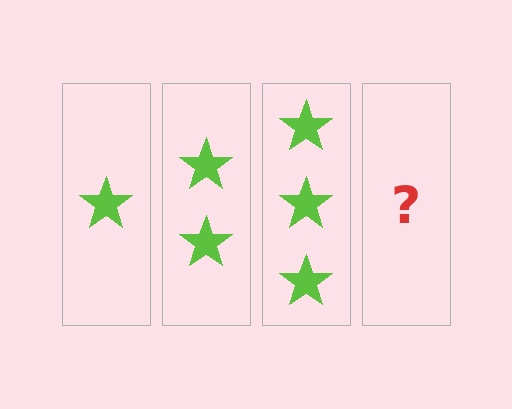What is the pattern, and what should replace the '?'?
The pattern is that each step adds one more star. The '?' should be 4 stars.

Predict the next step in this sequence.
The next step is 4 stars.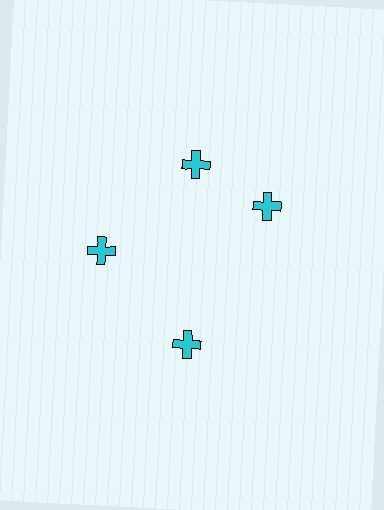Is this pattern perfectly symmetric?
No. The 4 cyan crosses are arranged in a ring, but one element near the 3 o'clock position is rotated out of alignment along the ring, breaking the 4-fold rotational symmetry.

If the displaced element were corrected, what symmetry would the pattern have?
It would have 4-fold rotational symmetry — the pattern would map onto itself every 90 degrees.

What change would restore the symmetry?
The symmetry would be restored by rotating it back into even spacing with its neighbors so that all 4 crosses sit at equal angles and equal distance from the center.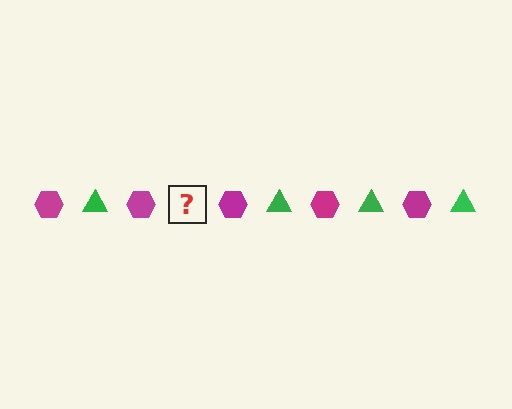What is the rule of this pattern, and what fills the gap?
The rule is that the pattern alternates between magenta hexagon and green triangle. The gap should be filled with a green triangle.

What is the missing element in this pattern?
The missing element is a green triangle.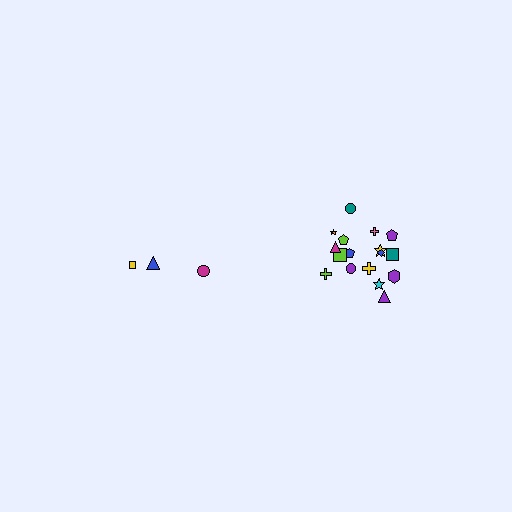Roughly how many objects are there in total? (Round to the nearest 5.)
Roughly 20 objects in total.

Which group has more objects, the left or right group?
The right group.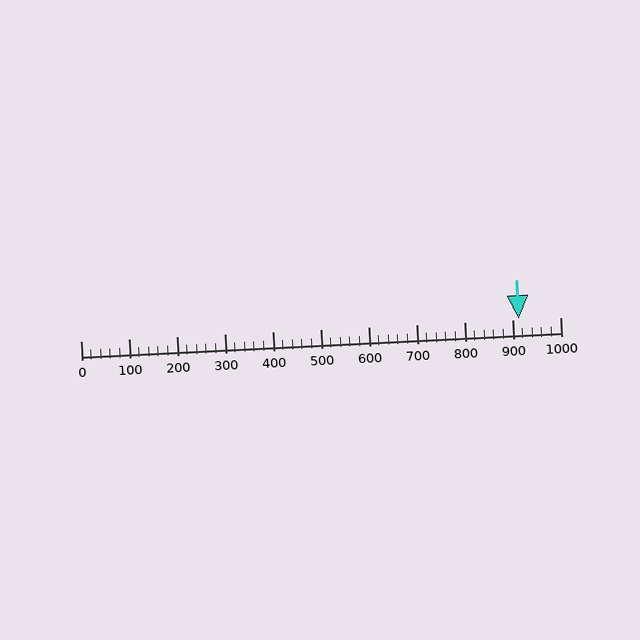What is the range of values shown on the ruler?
The ruler shows values from 0 to 1000.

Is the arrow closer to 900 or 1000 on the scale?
The arrow is closer to 900.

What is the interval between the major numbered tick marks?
The major tick marks are spaced 100 units apart.